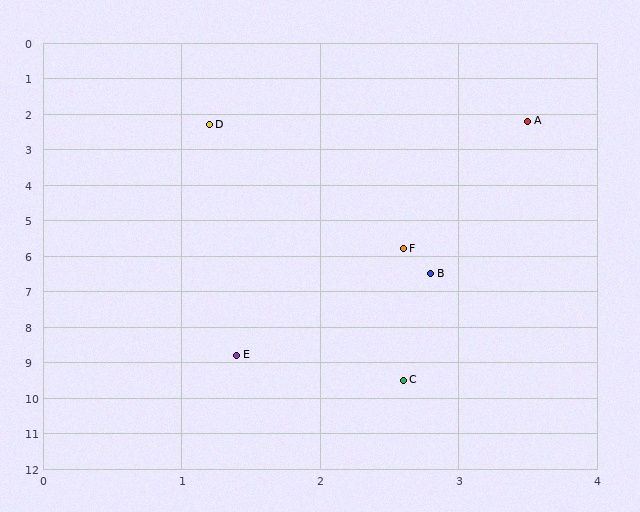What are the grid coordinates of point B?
Point B is at approximately (2.8, 6.5).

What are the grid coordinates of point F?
Point F is at approximately (2.6, 5.8).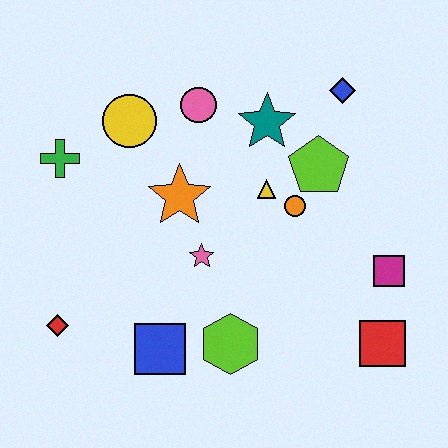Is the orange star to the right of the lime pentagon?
No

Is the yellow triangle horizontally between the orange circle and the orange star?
Yes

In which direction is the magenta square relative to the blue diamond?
The magenta square is below the blue diamond.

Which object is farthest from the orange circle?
The red diamond is farthest from the orange circle.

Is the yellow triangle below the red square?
No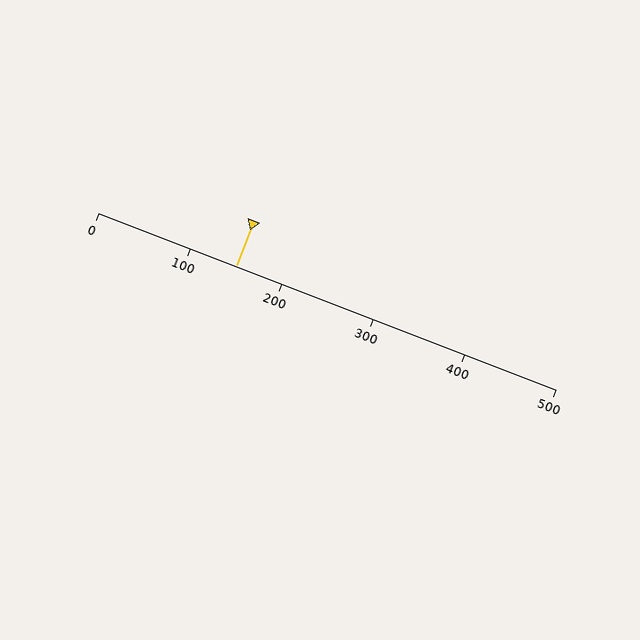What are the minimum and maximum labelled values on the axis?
The axis runs from 0 to 500.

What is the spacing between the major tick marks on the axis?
The major ticks are spaced 100 apart.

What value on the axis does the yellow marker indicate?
The marker indicates approximately 150.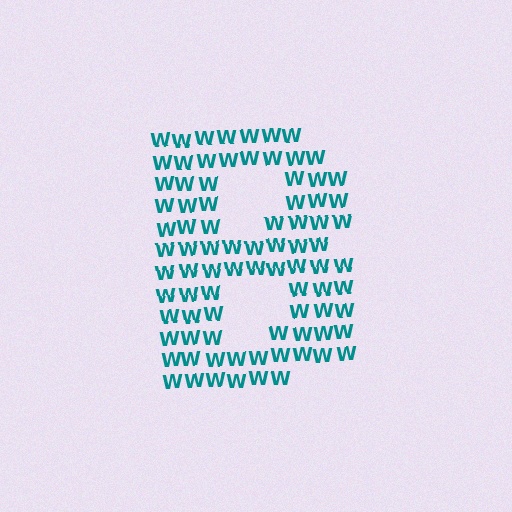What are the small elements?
The small elements are letter W's.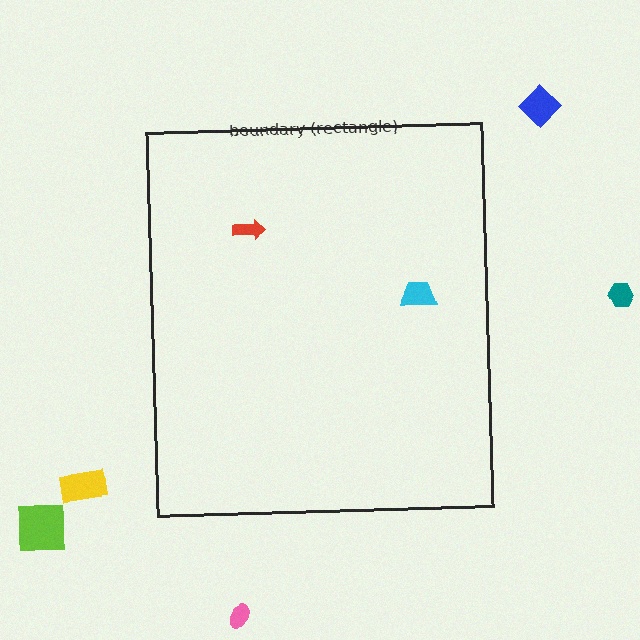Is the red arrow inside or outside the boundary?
Inside.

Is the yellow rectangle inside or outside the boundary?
Outside.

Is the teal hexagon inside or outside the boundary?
Outside.